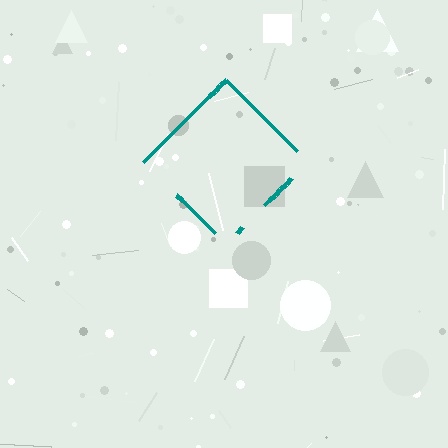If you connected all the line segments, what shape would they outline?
They would outline a diamond.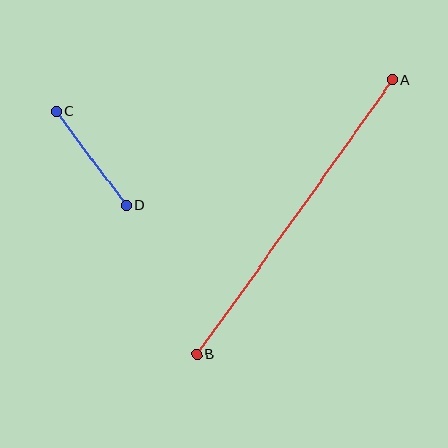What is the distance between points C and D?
The distance is approximately 118 pixels.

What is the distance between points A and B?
The distance is approximately 337 pixels.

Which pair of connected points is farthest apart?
Points A and B are farthest apart.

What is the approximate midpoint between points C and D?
The midpoint is at approximately (91, 158) pixels.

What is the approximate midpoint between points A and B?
The midpoint is at approximately (295, 217) pixels.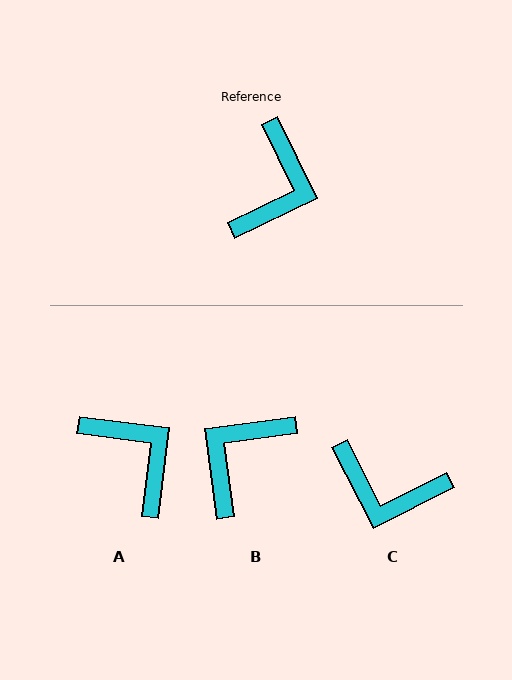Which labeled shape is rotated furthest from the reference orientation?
B, about 162 degrees away.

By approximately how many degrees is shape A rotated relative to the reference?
Approximately 57 degrees counter-clockwise.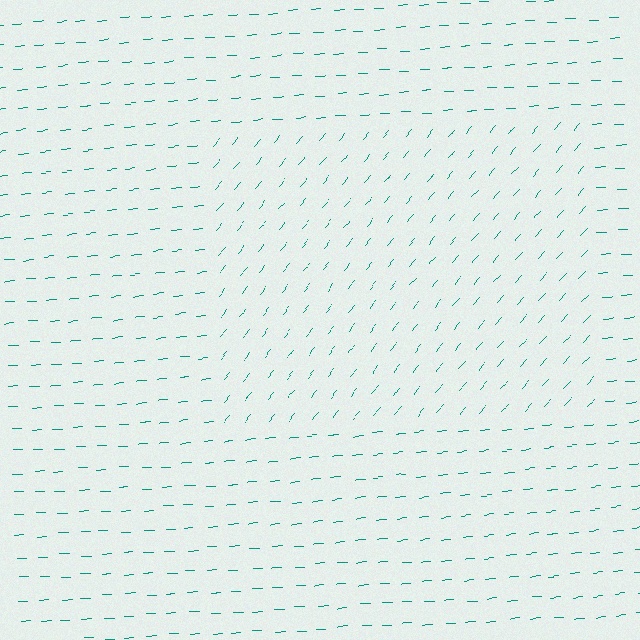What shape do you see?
I see a rectangle.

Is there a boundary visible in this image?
Yes, there is a texture boundary formed by a change in line orientation.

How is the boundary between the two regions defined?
The boundary is defined purely by a change in line orientation (approximately 45 degrees difference). All lines are the same color and thickness.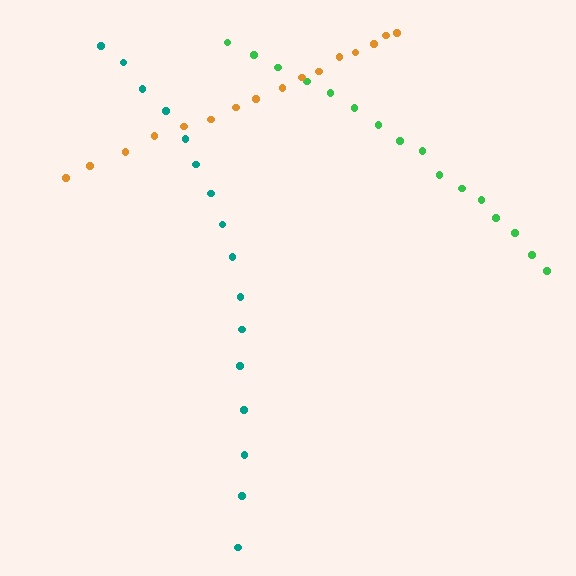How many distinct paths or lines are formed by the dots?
There are 3 distinct paths.